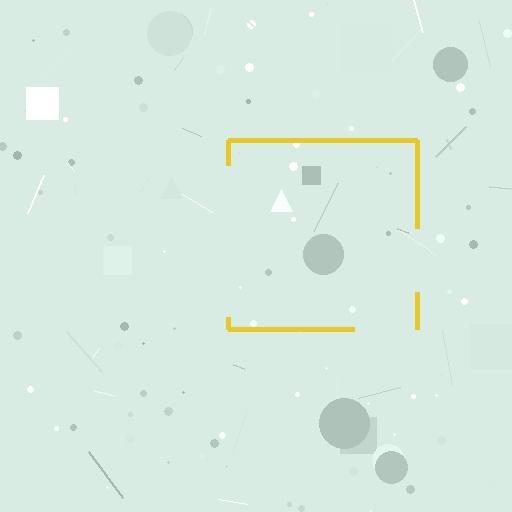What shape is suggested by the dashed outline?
The dashed outline suggests a square.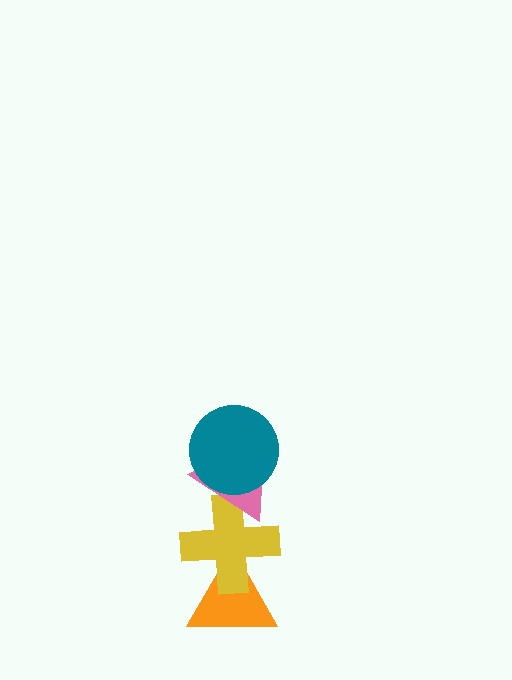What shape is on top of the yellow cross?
The pink triangle is on top of the yellow cross.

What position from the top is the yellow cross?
The yellow cross is 3rd from the top.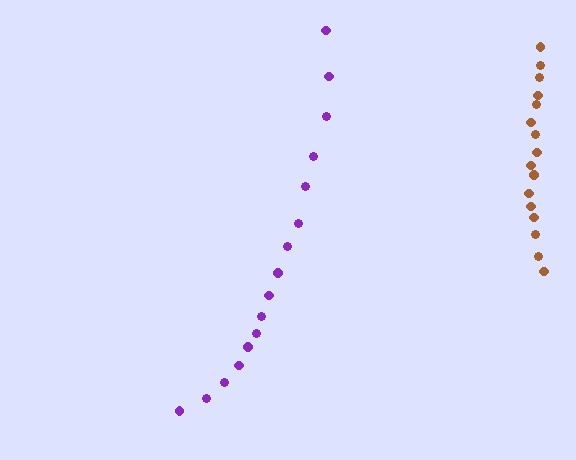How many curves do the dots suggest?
There are 2 distinct paths.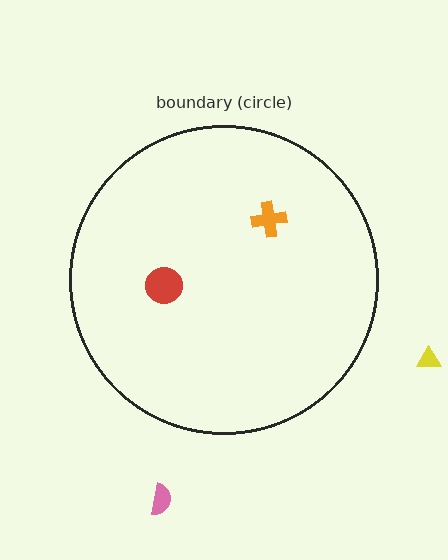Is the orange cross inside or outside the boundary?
Inside.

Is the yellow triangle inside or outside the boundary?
Outside.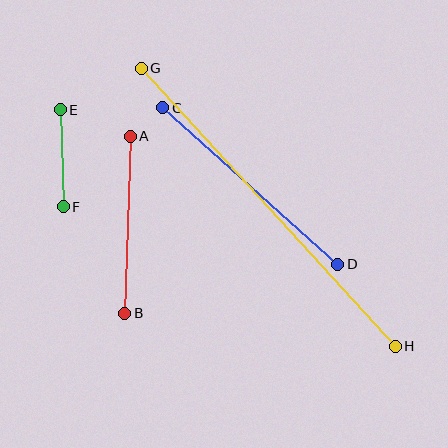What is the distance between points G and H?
The distance is approximately 377 pixels.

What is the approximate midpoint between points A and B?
The midpoint is at approximately (127, 225) pixels.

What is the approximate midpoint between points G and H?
The midpoint is at approximately (268, 207) pixels.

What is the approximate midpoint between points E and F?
The midpoint is at approximately (62, 158) pixels.